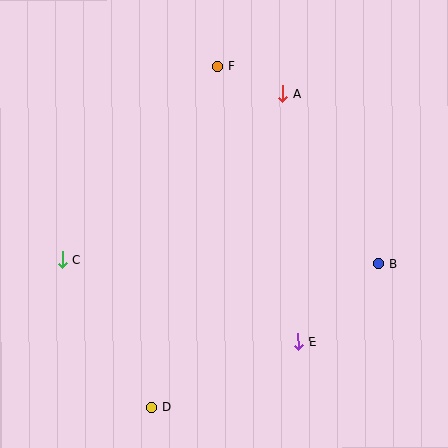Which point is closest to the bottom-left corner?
Point D is closest to the bottom-left corner.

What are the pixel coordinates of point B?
Point B is at (379, 264).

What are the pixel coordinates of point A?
Point A is at (283, 94).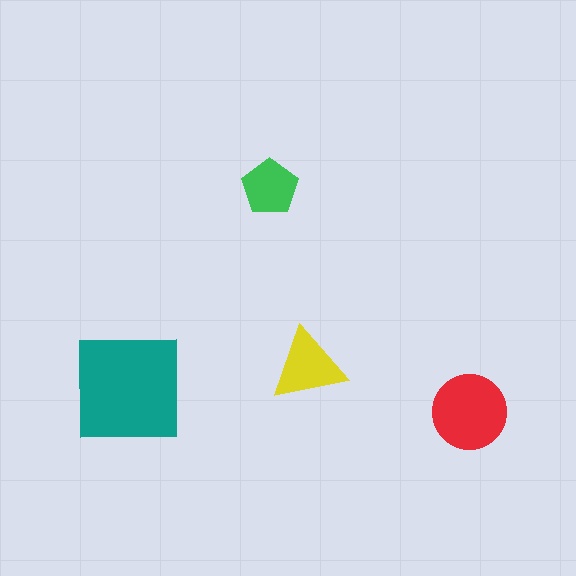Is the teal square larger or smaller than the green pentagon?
Larger.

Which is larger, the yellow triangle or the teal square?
The teal square.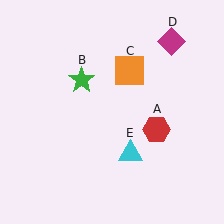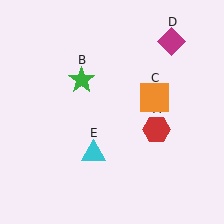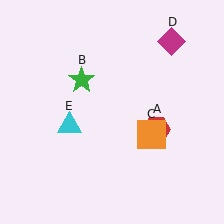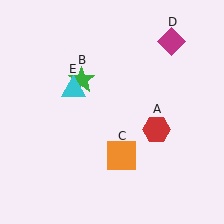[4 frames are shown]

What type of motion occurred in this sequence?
The orange square (object C), cyan triangle (object E) rotated clockwise around the center of the scene.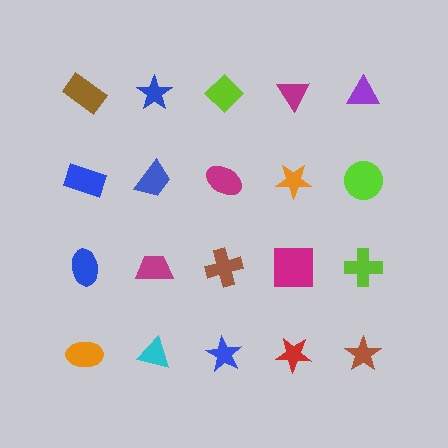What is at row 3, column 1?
A blue ellipse.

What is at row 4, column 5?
A brown star.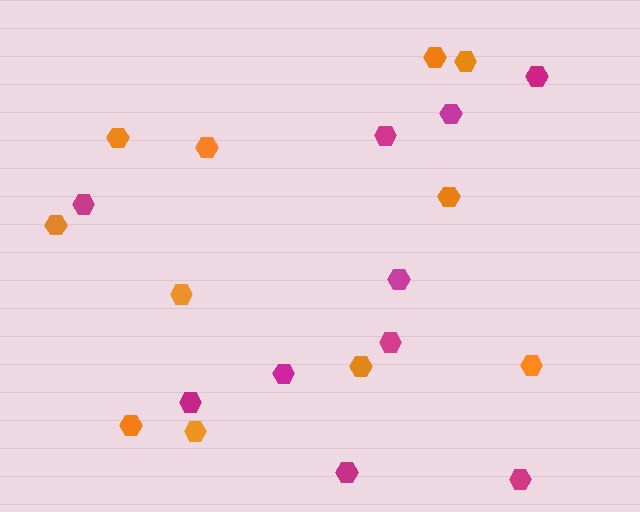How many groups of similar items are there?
There are 2 groups: one group of orange hexagons (11) and one group of magenta hexagons (10).